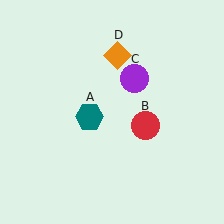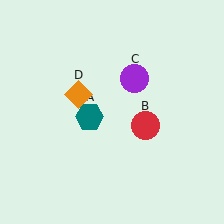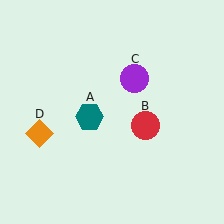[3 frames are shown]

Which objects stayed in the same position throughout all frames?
Teal hexagon (object A) and red circle (object B) and purple circle (object C) remained stationary.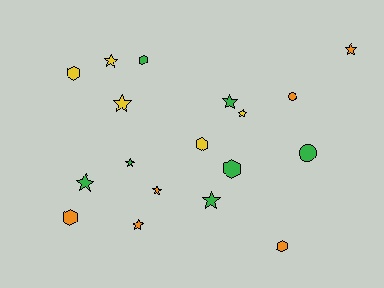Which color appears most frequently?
Green, with 7 objects.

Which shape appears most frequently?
Star, with 10 objects.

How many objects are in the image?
There are 18 objects.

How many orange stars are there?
There are 3 orange stars.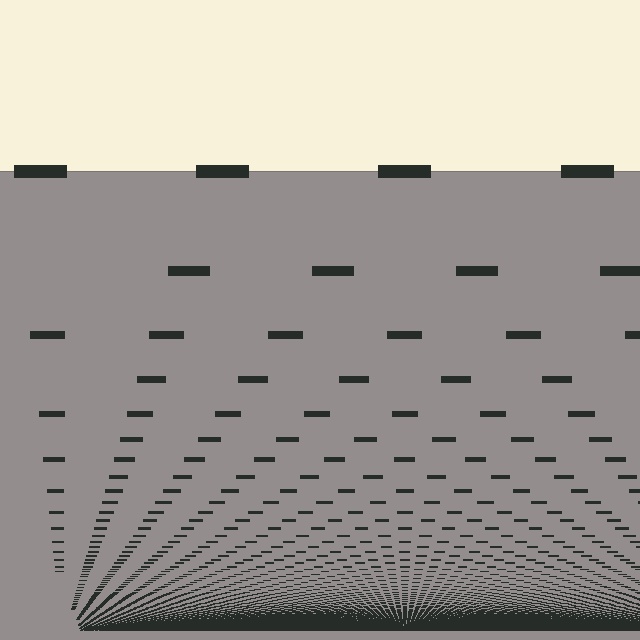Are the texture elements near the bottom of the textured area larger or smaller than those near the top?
Smaller. The gradient is inverted — elements near the bottom are smaller and denser.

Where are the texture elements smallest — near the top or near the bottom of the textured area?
Near the bottom.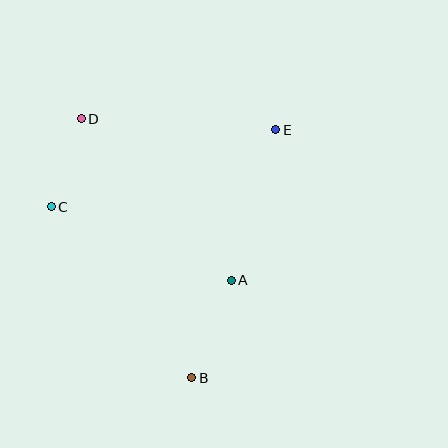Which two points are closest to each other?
Points C and D are closest to each other.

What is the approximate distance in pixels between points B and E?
The distance between B and E is approximately 262 pixels.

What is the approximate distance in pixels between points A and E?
The distance between A and E is approximately 157 pixels.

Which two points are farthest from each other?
Points B and D are farthest from each other.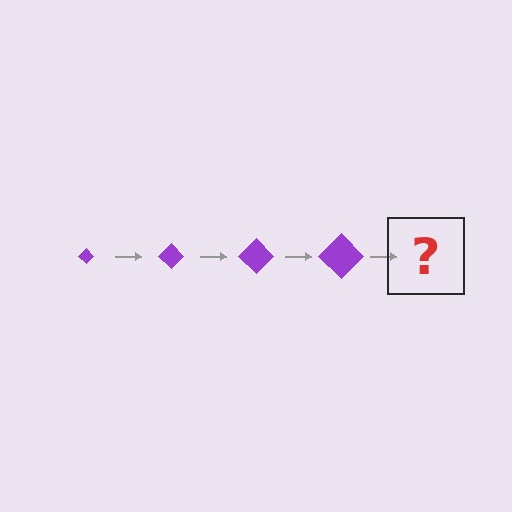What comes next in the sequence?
The next element should be a purple diamond, larger than the previous one.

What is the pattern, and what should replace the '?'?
The pattern is that the diamond gets progressively larger each step. The '?' should be a purple diamond, larger than the previous one.